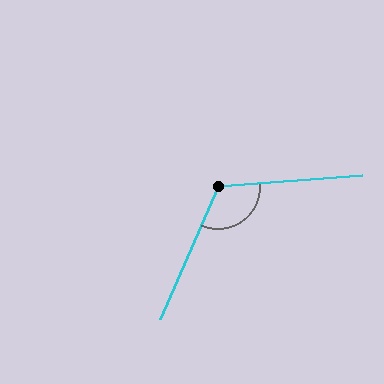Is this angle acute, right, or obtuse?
It is obtuse.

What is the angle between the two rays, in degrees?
Approximately 118 degrees.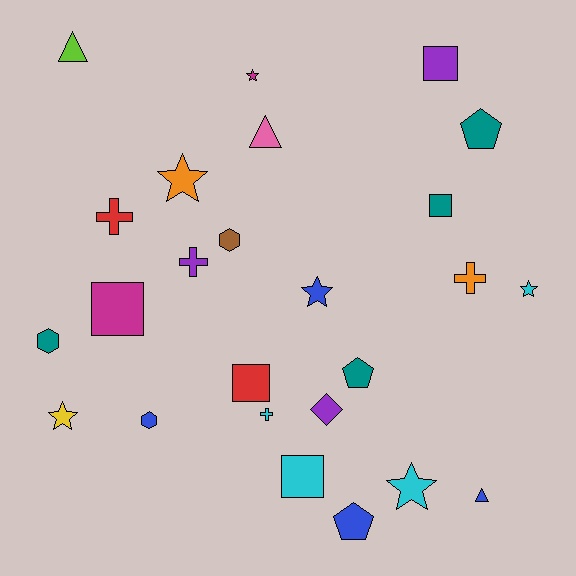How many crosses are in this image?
There are 4 crosses.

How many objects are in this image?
There are 25 objects.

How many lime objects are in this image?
There is 1 lime object.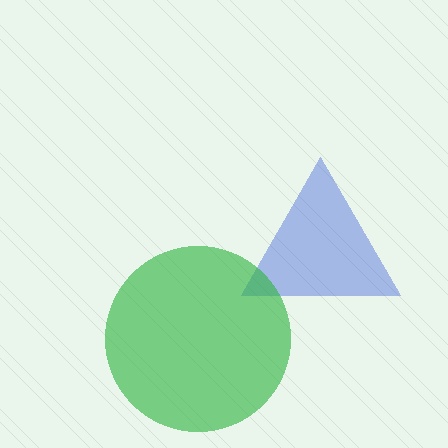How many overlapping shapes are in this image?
There are 2 overlapping shapes in the image.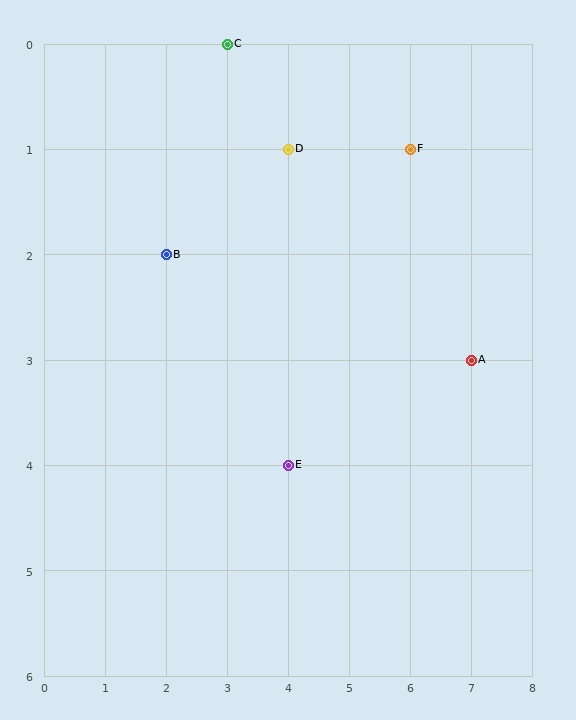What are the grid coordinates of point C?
Point C is at grid coordinates (3, 0).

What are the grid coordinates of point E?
Point E is at grid coordinates (4, 4).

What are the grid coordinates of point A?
Point A is at grid coordinates (7, 3).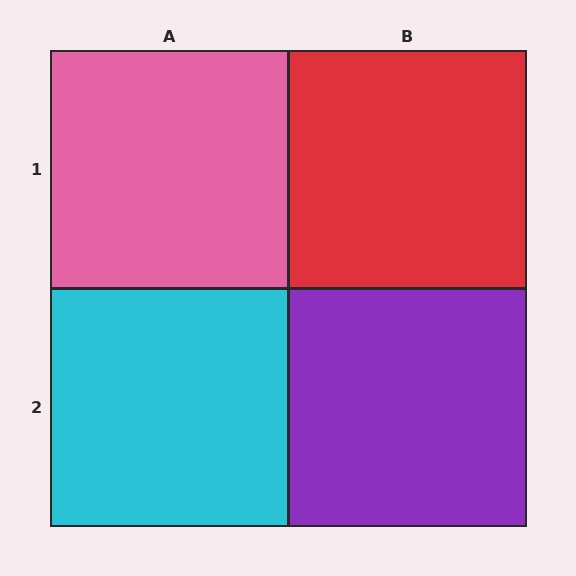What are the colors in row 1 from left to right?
Pink, red.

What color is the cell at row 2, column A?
Cyan.